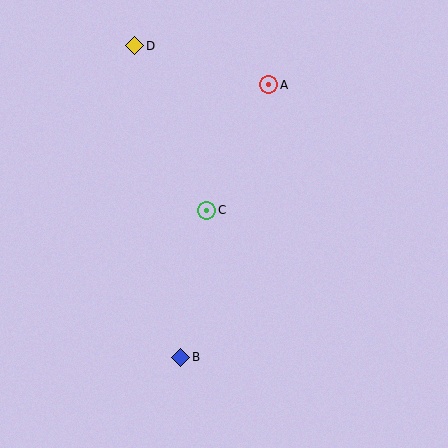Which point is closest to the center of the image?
Point C at (207, 210) is closest to the center.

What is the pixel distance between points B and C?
The distance between B and C is 149 pixels.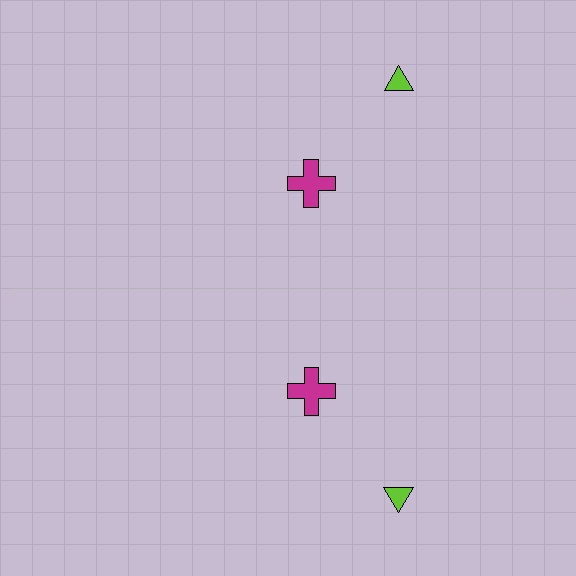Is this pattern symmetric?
Yes, this pattern has bilateral (reflection) symmetry.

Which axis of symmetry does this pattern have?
The pattern has a horizontal axis of symmetry running through the center of the image.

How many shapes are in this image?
There are 4 shapes in this image.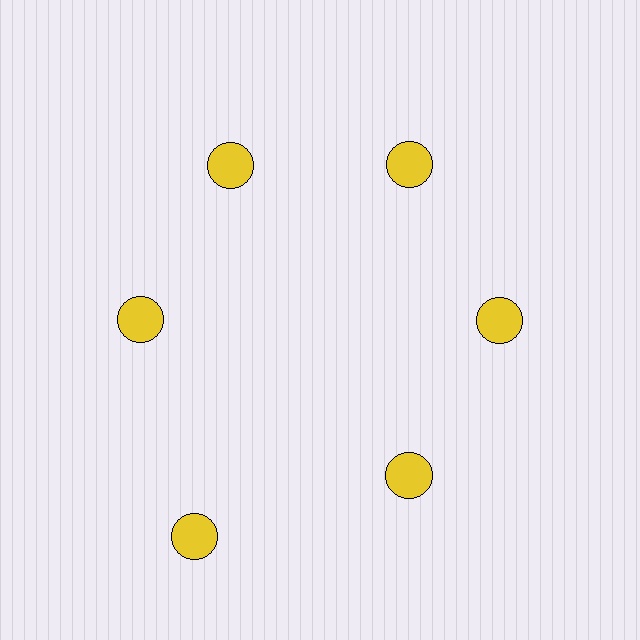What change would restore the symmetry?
The symmetry would be restored by moving it inward, back onto the ring so that all 6 circles sit at equal angles and equal distance from the center.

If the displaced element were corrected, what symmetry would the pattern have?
It would have 6-fold rotational symmetry — the pattern would map onto itself every 60 degrees.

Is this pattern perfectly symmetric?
No. The 6 yellow circles are arranged in a ring, but one element near the 7 o'clock position is pushed outward from the center, breaking the 6-fold rotational symmetry.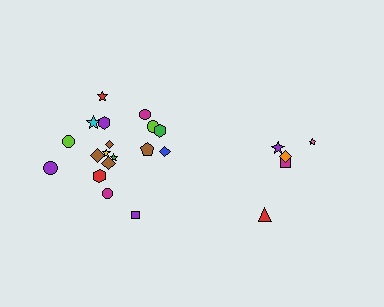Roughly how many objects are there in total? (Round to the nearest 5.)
Roughly 25 objects in total.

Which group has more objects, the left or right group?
The left group.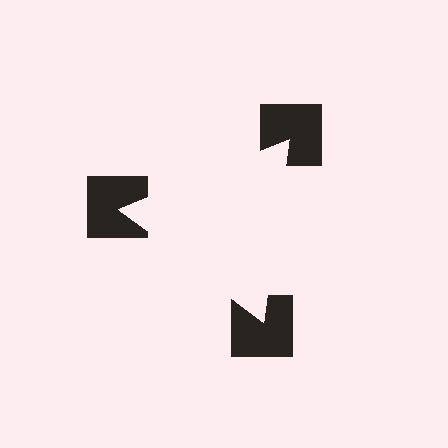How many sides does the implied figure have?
3 sides.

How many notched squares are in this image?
There are 3 — one at each vertex of the illusory triangle.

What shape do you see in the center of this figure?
An illusory triangle — its edges are inferred from the aligned wedge cuts in the notched squares, not physically drawn.